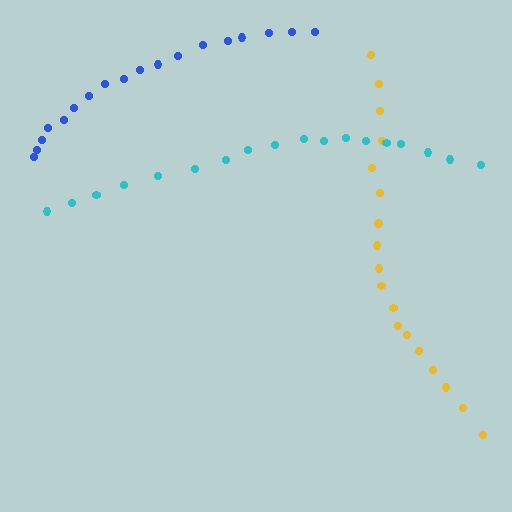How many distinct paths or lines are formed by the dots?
There are 3 distinct paths.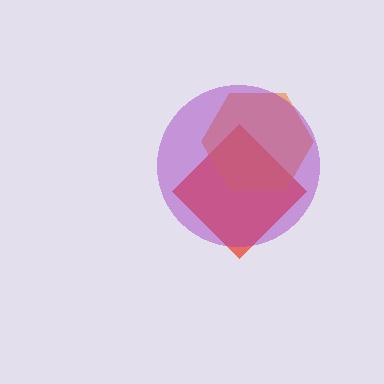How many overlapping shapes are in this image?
There are 3 overlapping shapes in the image.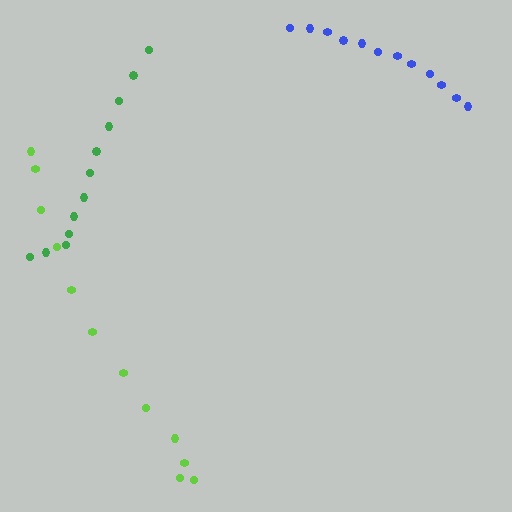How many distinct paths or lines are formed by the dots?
There are 3 distinct paths.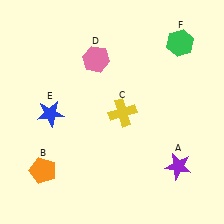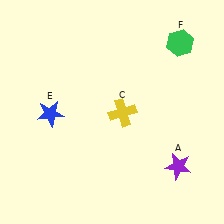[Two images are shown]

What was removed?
The pink hexagon (D), the orange pentagon (B) were removed in Image 2.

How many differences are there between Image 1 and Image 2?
There are 2 differences between the two images.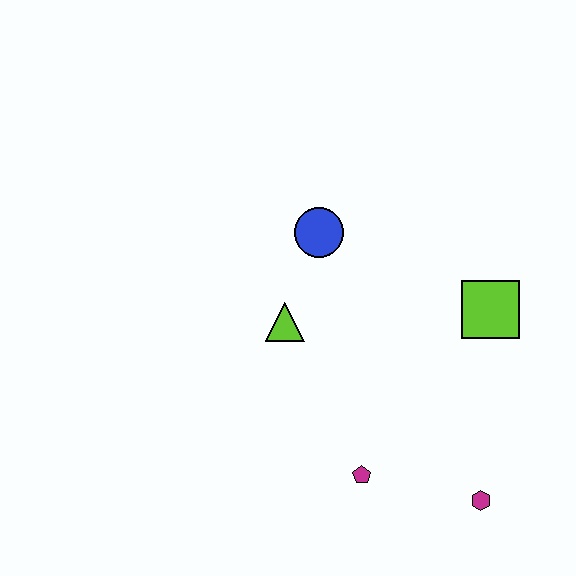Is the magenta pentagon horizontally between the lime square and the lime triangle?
Yes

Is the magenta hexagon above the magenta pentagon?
No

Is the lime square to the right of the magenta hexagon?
Yes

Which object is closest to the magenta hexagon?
The magenta pentagon is closest to the magenta hexagon.